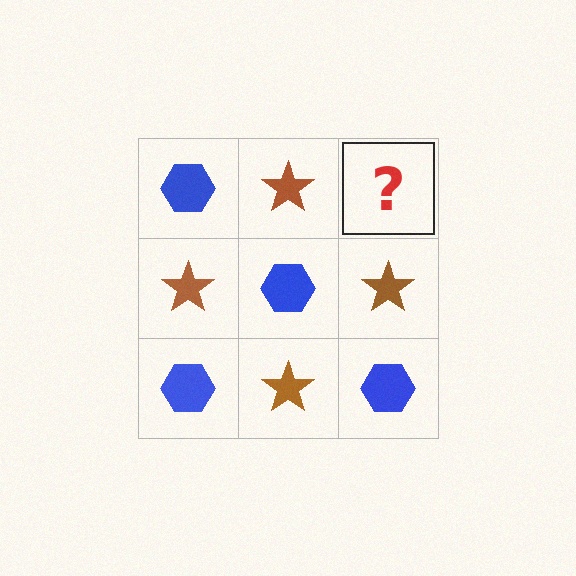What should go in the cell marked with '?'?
The missing cell should contain a blue hexagon.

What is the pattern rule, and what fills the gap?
The rule is that it alternates blue hexagon and brown star in a checkerboard pattern. The gap should be filled with a blue hexagon.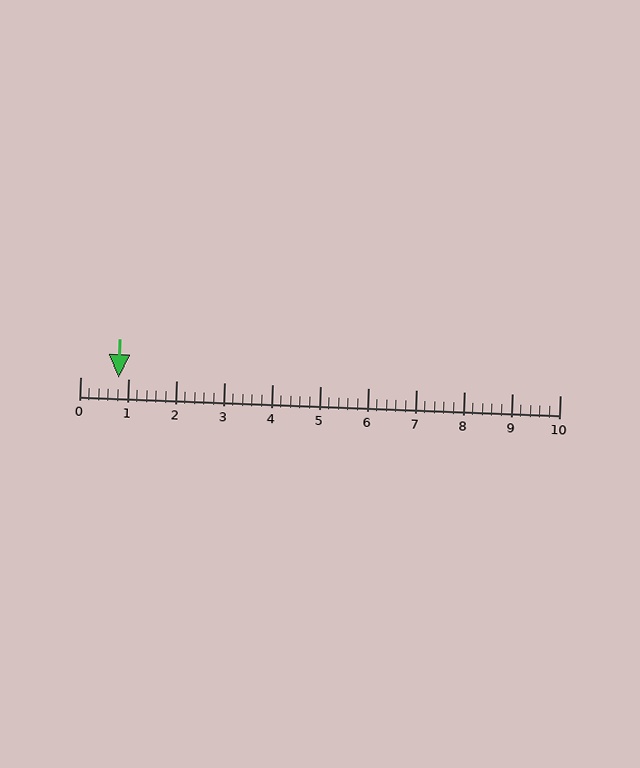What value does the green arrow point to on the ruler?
The green arrow points to approximately 0.8.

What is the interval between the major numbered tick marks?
The major tick marks are spaced 1 units apart.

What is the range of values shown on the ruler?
The ruler shows values from 0 to 10.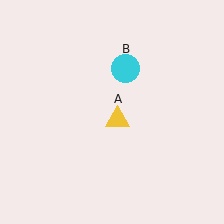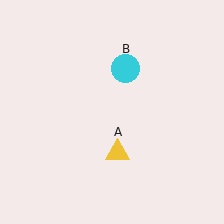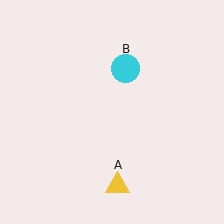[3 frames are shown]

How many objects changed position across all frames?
1 object changed position: yellow triangle (object A).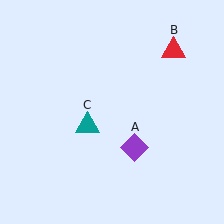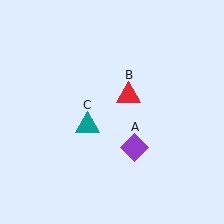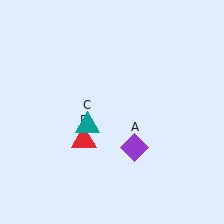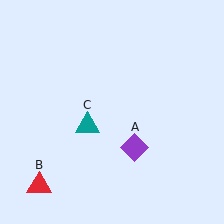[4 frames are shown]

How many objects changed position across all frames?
1 object changed position: red triangle (object B).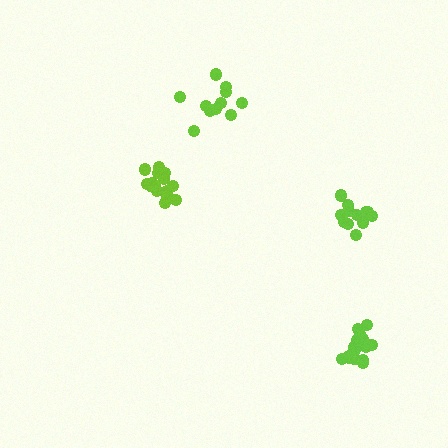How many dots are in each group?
Group 1: 15 dots, Group 2: 12 dots, Group 3: 11 dots, Group 4: 15 dots (53 total).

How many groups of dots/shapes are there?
There are 4 groups.